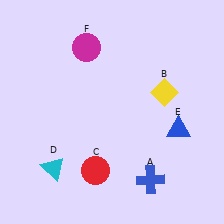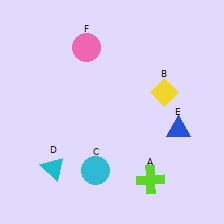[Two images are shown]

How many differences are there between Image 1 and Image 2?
There are 3 differences between the two images.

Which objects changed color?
A changed from blue to lime. C changed from red to cyan. F changed from magenta to pink.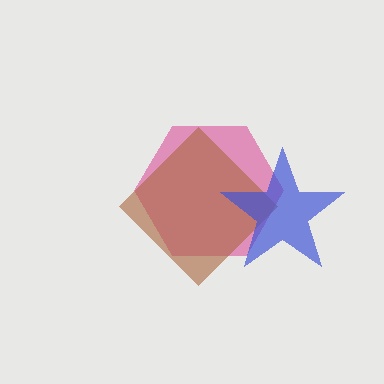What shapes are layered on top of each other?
The layered shapes are: a magenta hexagon, a brown diamond, a blue star.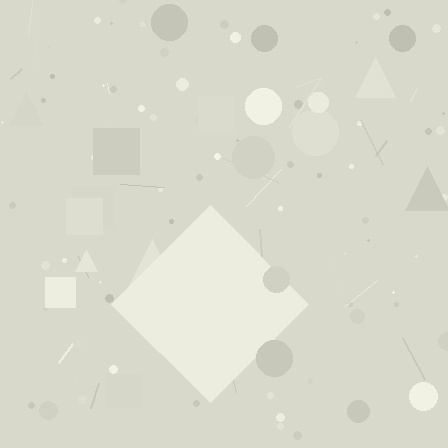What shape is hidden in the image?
A diamond is hidden in the image.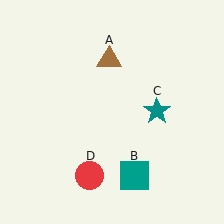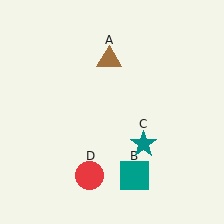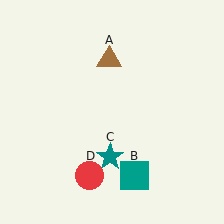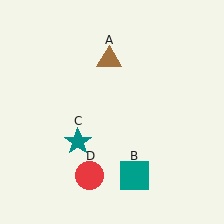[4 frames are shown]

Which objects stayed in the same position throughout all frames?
Brown triangle (object A) and teal square (object B) and red circle (object D) remained stationary.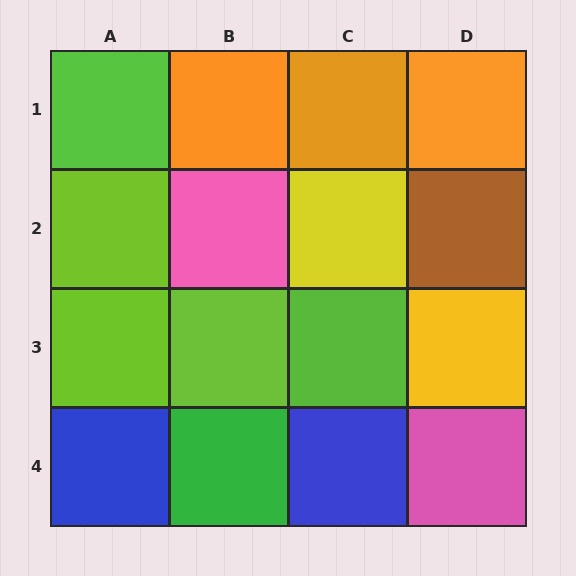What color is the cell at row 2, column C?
Yellow.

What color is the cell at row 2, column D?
Brown.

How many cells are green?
1 cell is green.